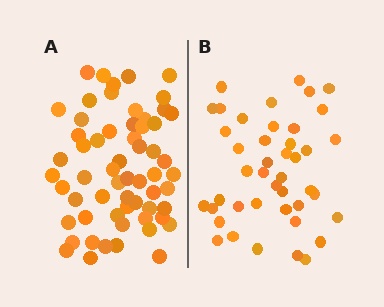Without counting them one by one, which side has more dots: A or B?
Region A (the left region) has more dots.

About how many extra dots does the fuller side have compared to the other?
Region A has approximately 15 more dots than region B.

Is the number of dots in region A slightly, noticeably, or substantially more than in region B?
Region A has noticeably more, but not dramatically so. The ratio is roughly 1.4 to 1.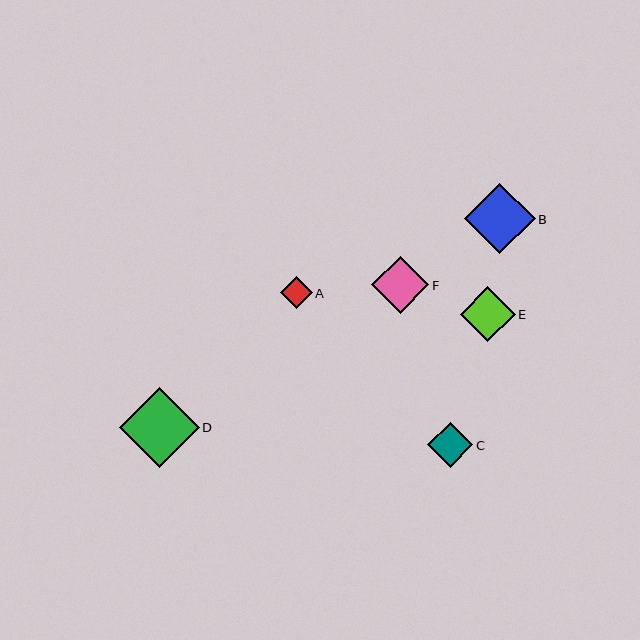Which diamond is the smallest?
Diamond A is the smallest with a size of approximately 32 pixels.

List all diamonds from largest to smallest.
From largest to smallest: D, B, F, E, C, A.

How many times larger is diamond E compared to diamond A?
Diamond E is approximately 1.7 times the size of diamond A.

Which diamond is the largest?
Diamond D is the largest with a size of approximately 79 pixels.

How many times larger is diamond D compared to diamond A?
Diamond D is approximately 2.5 times the size of diamond A.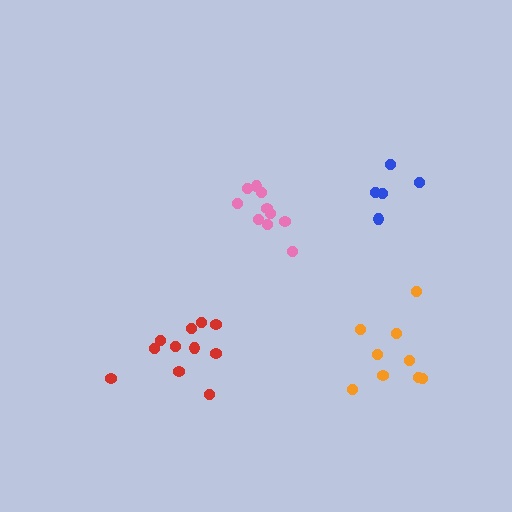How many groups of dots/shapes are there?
There are 4 groups.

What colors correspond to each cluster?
The clusters are colored: pink, orange, red, blue.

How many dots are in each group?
Group 1: 10 dots, Group 2: 9 dots, Group 3: 11 dots, Group 4: 5 dots (35 total).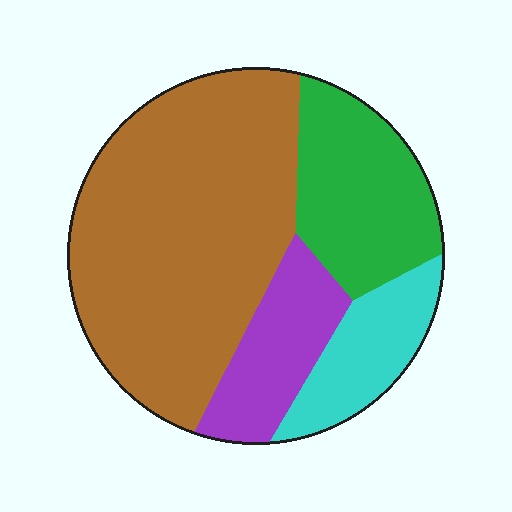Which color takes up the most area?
Brown, at roughly 55%.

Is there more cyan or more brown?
Brown.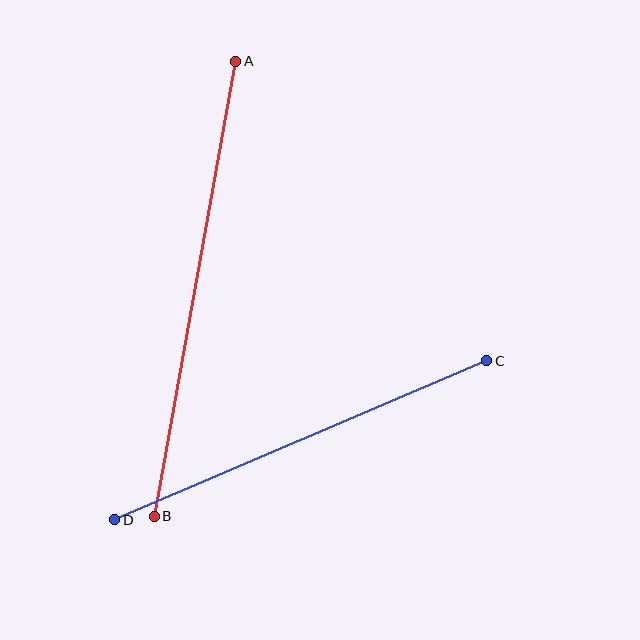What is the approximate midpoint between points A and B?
The midpoint is at approximately (195, 289) pixels.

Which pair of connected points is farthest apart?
Points A and B are farthest apart.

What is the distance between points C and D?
The distance is approximately 405 pixels.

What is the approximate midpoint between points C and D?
The midpoint is at approximately (301, 440) pixels.